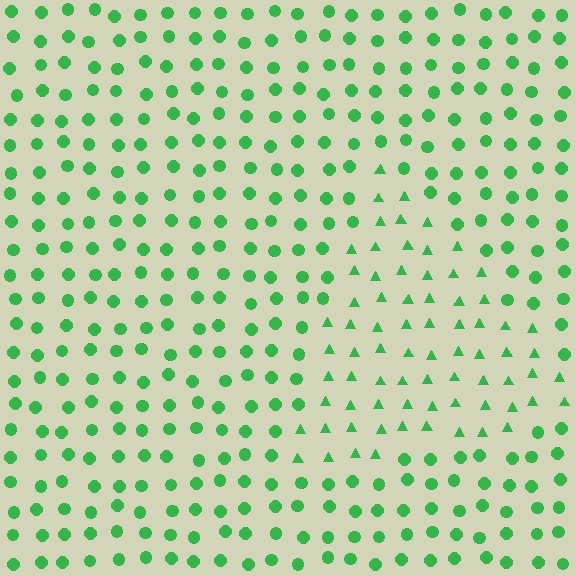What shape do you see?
I see a triangle.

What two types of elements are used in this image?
The image uses triangles inside the triangle region and circles outside it.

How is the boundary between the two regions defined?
The boundary is defined by a change in element shape: triangles inside vs. circles outside. All elements share the same color and spacing.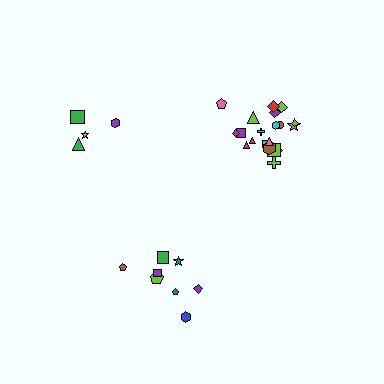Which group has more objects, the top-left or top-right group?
The top-right group.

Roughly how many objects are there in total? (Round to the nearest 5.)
Roughly 35 objects in total.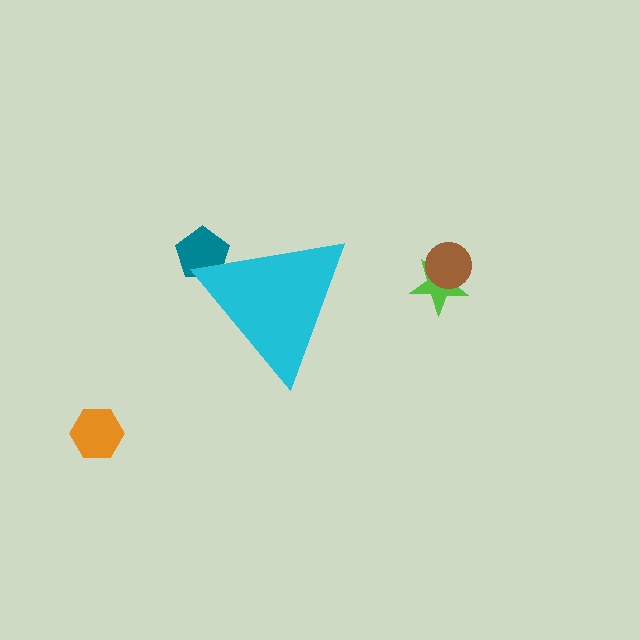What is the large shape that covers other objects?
A cyan triangle.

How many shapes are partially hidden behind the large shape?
1 shape is partially hidden.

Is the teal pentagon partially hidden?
Yes, the teal pentagon is partially hidden behind the cyan triangle.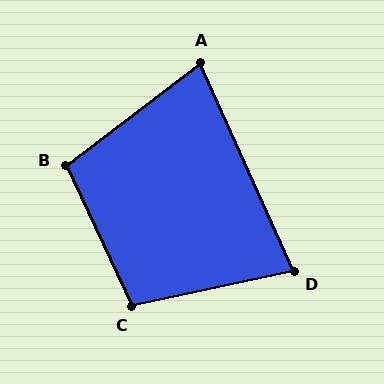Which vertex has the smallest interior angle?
A, at approximately 77 degrees.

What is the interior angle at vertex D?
Approximately 78 degrees (acute).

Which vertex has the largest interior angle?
C, at approximately 103 degrees.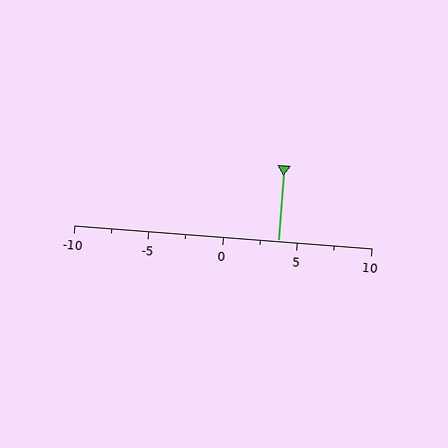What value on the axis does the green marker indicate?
The marker indicates approximately 3.8.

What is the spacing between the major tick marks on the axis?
The major ticks are spaced 5 apart.